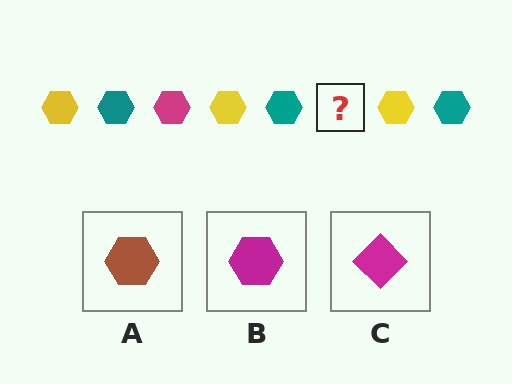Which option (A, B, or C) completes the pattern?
B.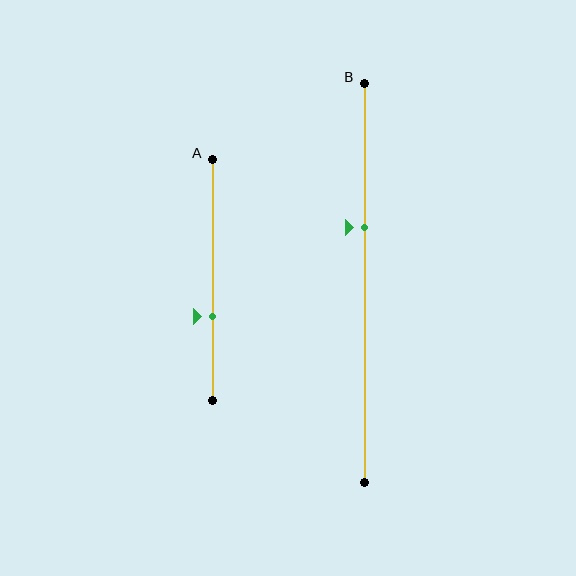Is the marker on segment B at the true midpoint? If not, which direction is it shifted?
No, the marker on segment B is shifted upward by about 14% of the segment length.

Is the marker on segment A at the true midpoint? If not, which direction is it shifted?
No, the marker on segment A is shifted downward by about 15% of the segment length.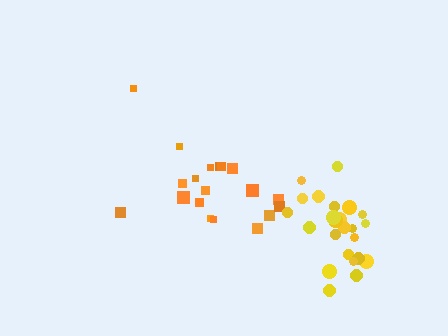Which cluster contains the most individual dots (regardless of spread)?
Yellow (24).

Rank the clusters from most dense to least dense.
yellow, orange.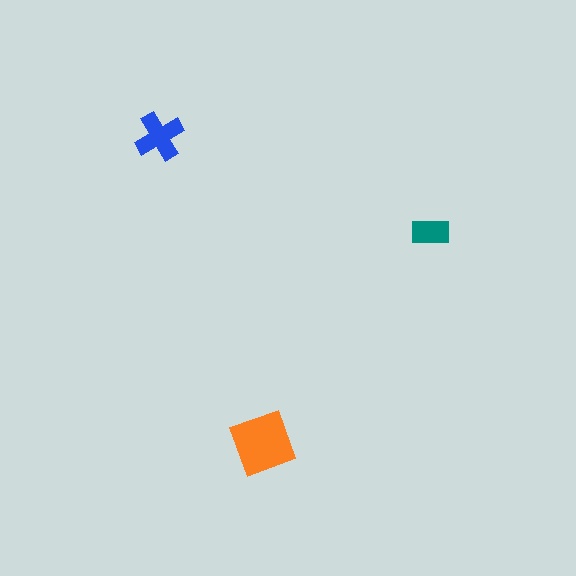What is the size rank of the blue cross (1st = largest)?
2nd.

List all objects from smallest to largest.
The teal rectangle, the blue cross, the orange square.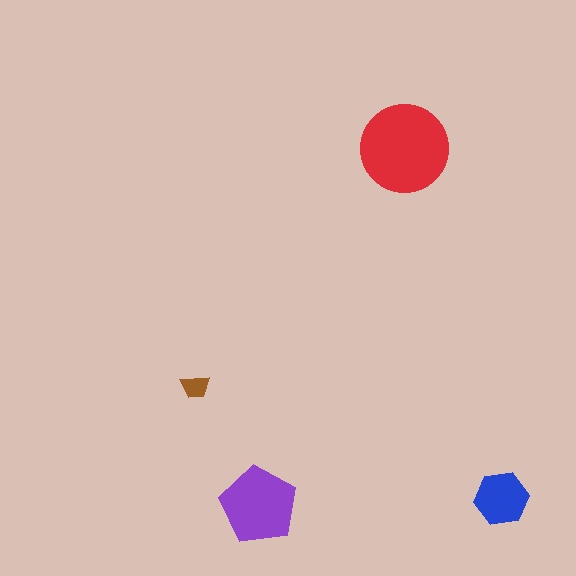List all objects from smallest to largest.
The brown trapezoid, the blue hexagon, the purple pentagon, the red circle.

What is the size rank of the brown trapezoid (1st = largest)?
4th.